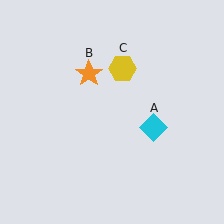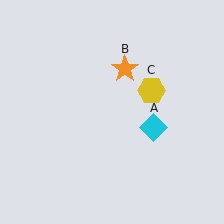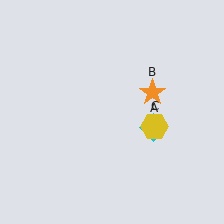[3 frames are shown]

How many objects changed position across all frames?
2 objects changed position: orange star (object B), yellow hexagon (object C).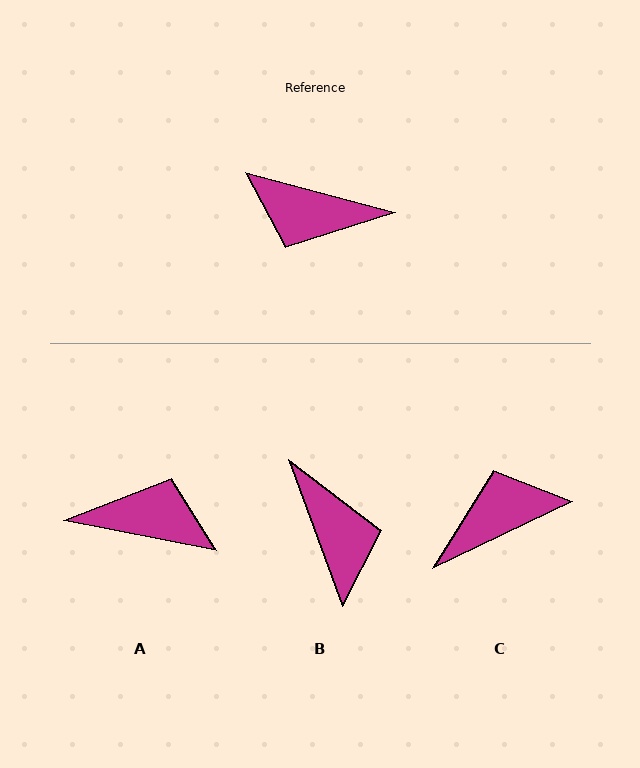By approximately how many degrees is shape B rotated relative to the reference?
Approximately 125 degrees counter-clockwise.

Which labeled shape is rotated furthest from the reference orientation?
A, about 176 degrees away.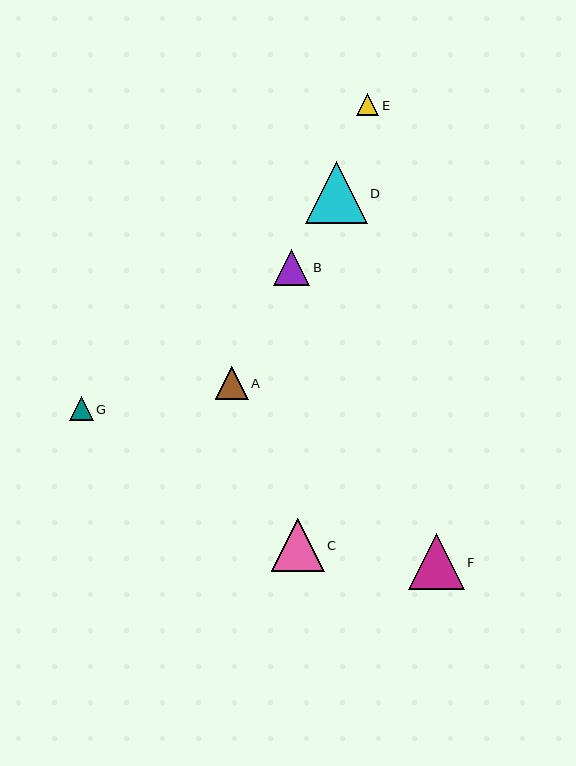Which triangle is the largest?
Triangle D is the largest with a size of approximately 62 pixels.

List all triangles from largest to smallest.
From largest to smallest: D, F, C, B, A, G, E.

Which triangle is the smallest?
Triangle E is the smallest with a size of approximately 22 pixels.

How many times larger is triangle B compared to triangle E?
Triangle B is approximately 1.6 times the size of triangle E.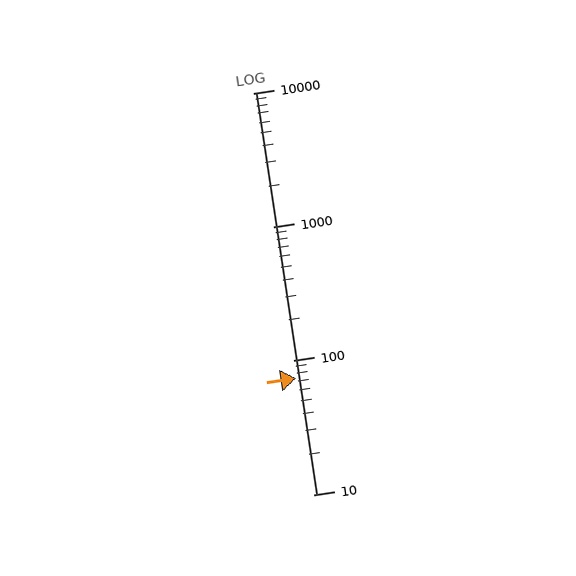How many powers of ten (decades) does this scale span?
The scale spans 3 decades, from 10 to 10000.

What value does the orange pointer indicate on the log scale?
The pointer indicates approximately 74.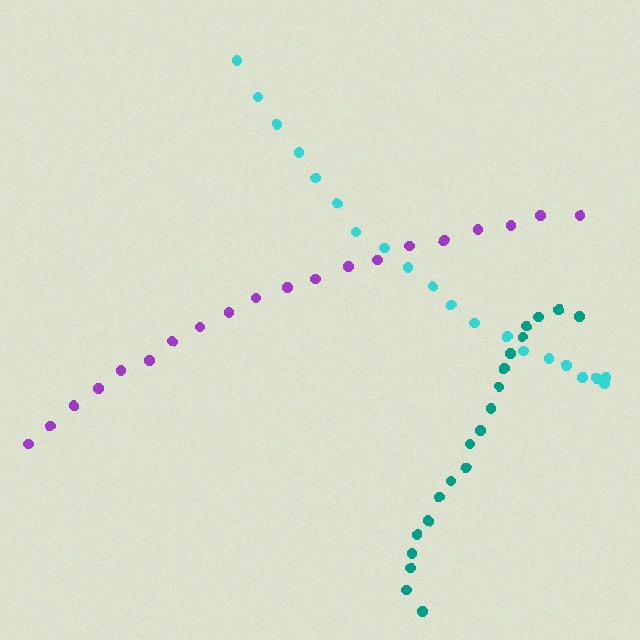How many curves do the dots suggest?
There are 3 distinct paths.